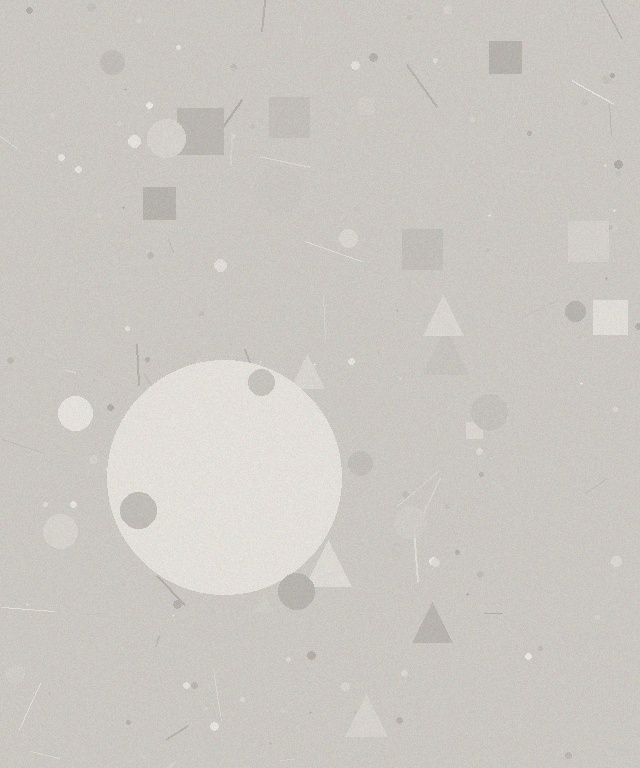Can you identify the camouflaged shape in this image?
The camouflaged shape is a circle.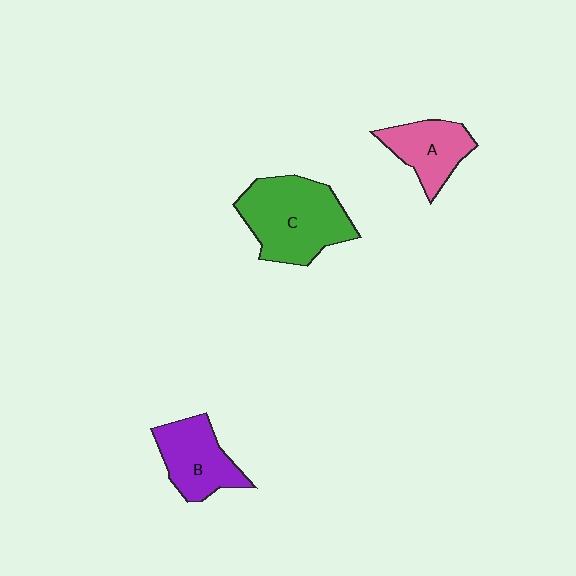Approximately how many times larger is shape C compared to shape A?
Approximately 1.7 times.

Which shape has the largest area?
Shape C (green).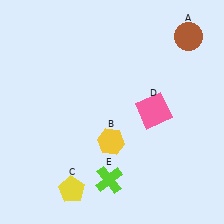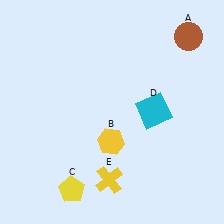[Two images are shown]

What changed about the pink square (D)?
In Image 1, D is pink. In Image 2, it changed to cyan.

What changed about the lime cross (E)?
In Image 1, E is lime. In Image 2, it changed to yellow.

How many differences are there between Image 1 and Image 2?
There are 2 differences between the two images.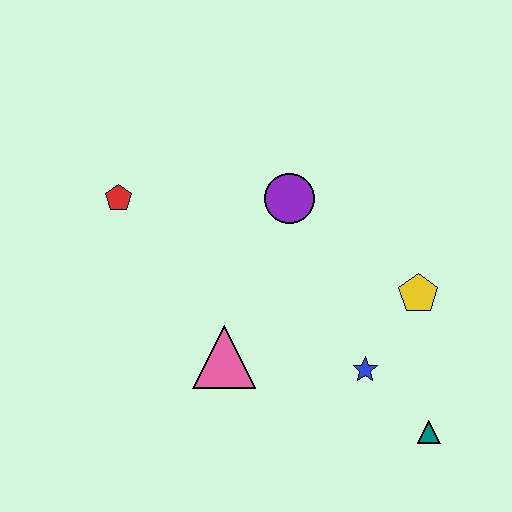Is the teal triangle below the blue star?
Yes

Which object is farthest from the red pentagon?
The teal triangle is farthest from the red pentagon.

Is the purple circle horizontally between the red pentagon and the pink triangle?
No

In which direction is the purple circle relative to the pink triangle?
The purple circle is above the pink triangle.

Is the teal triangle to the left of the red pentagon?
No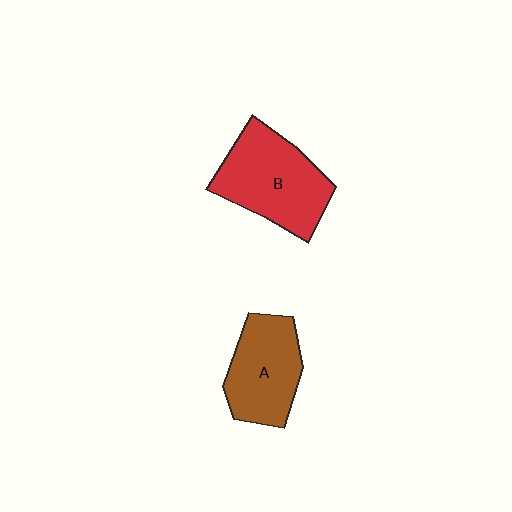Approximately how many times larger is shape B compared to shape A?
Approximately 1.2 times.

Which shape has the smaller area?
Shape A (brown).